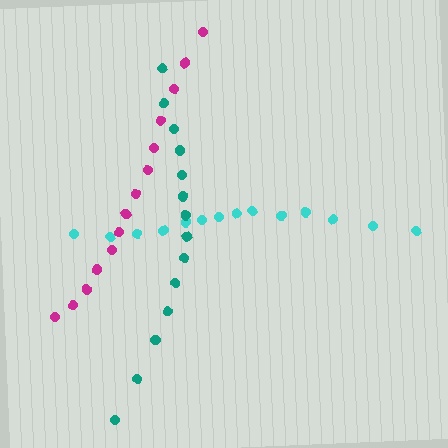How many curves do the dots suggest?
There are 3 distinct paths.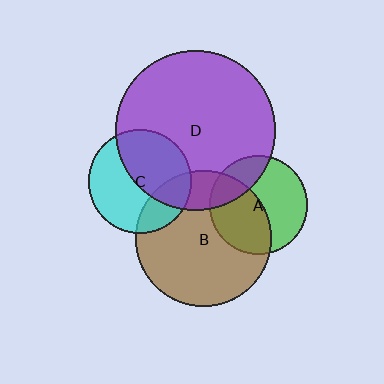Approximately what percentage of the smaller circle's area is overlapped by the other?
Approximately 25%.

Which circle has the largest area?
Circle D (purple).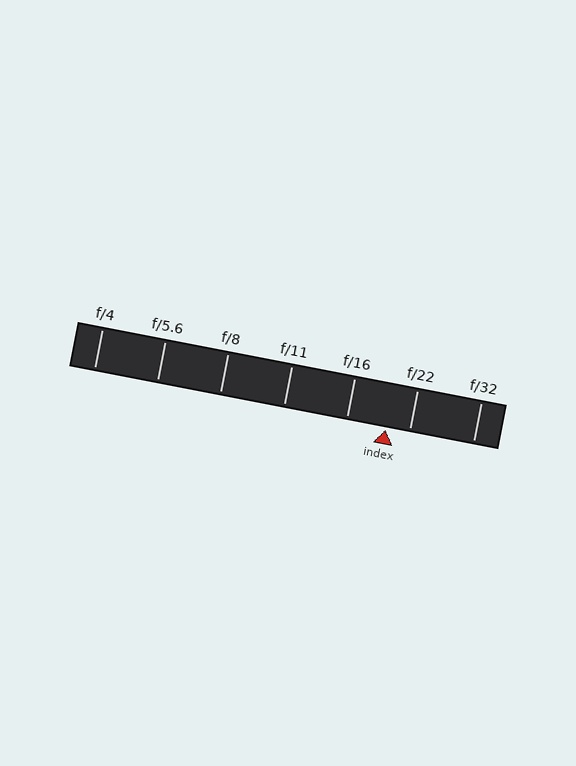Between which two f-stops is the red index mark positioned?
The index mark is between f/16 and f/22.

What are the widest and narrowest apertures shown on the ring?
The widest aperture shown is f/4 and the narrowest is f/32.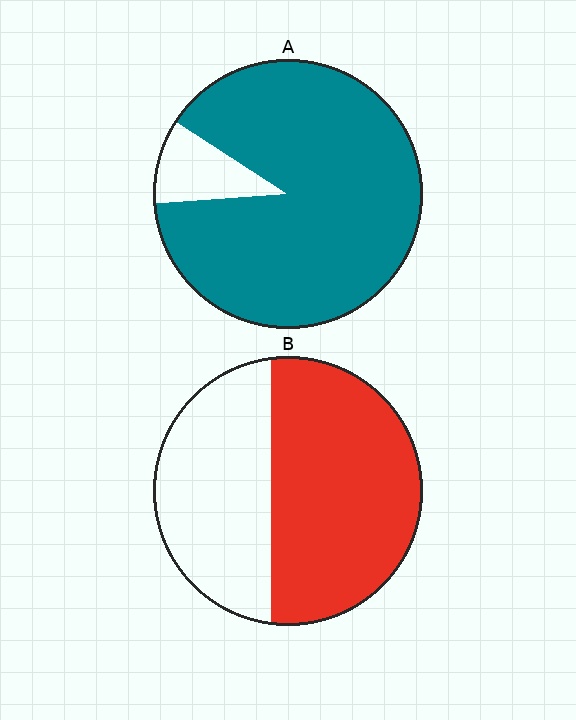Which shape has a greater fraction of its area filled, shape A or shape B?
Shape A.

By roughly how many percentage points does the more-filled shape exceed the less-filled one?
By roughly 30 percentage points (A over B).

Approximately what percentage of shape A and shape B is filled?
A is approximately 90% and B is approximately 60%.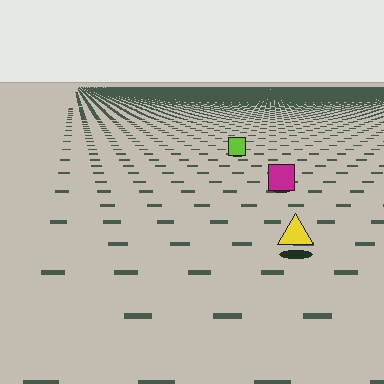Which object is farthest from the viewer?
The lime square is farthest from the viewer. It appears smaller and the ground texture around it is denser.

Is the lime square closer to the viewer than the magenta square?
No. The magenta square is closer — you can tell from the texture gradient: the ground texture is coarser near it.